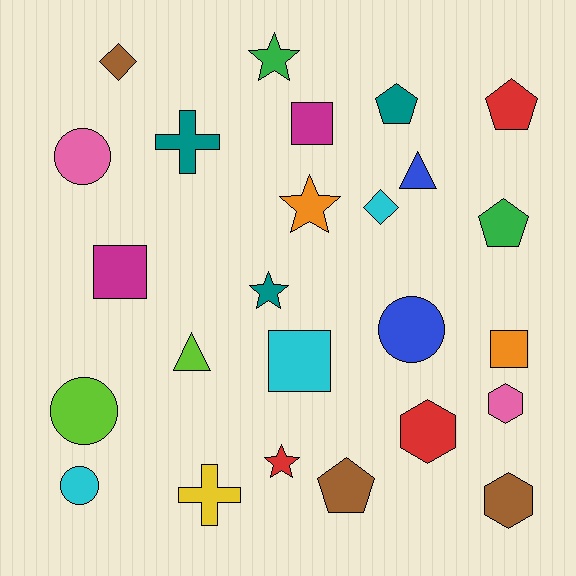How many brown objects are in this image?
There are 3 brown objects.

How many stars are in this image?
There are 4 stars.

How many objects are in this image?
There are 25 objects.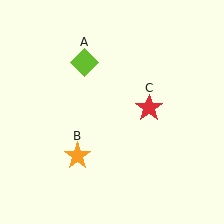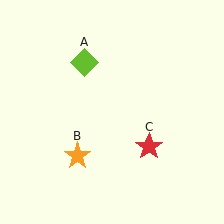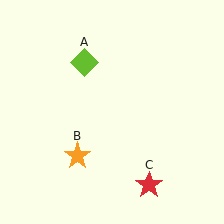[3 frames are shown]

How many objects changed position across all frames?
1 object changed position: red star (object C).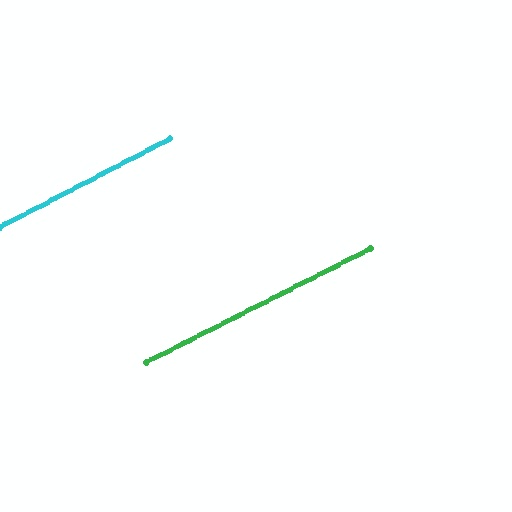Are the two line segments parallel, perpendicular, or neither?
Parallel — their directions differ by only 0.7°.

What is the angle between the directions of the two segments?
Approximately 1 degree.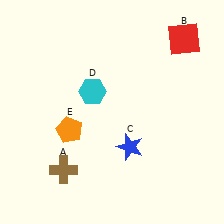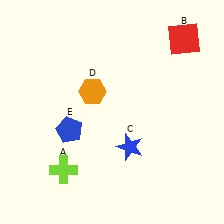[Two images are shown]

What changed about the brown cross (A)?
In Image 1, A is brown. In Image 2, it changed to lime.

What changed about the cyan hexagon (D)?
In Image 1, D is cyan. In Image 2, it changed to orange.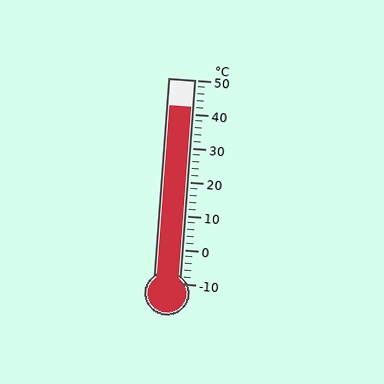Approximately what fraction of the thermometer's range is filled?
The thermometer is filled to approximately 85% of its range.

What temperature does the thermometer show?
The thermometer shows approximately 42°C.